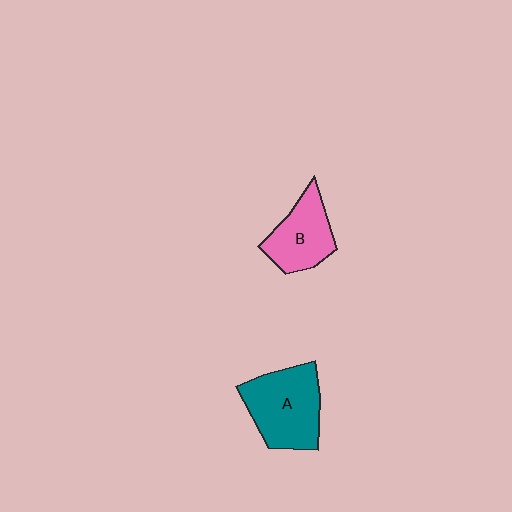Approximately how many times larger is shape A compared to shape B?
Approximately 1.4 times.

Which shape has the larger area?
Shape A (teal).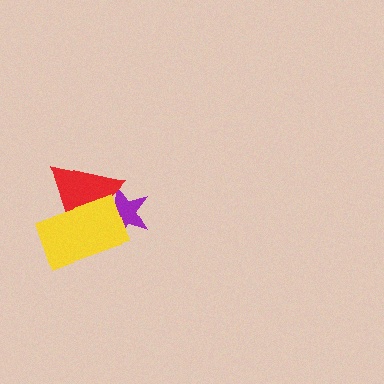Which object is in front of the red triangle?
The yellow rectangle is in front of the red triangle.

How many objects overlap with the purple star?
2 objects overlap with the purple star.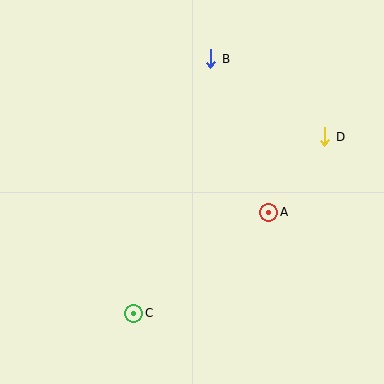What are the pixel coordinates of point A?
Point A is at (269, 212).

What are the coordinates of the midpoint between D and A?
The midpoint between D and A is at (297, 175).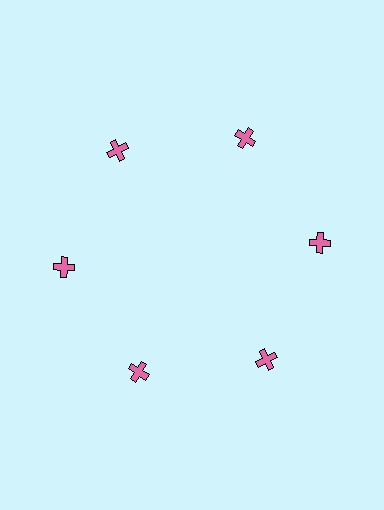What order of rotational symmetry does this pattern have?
This pattern has 6-fold rotational symmetry.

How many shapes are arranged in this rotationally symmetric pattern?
There are 6 shapes, arranged in 6 groups of 1.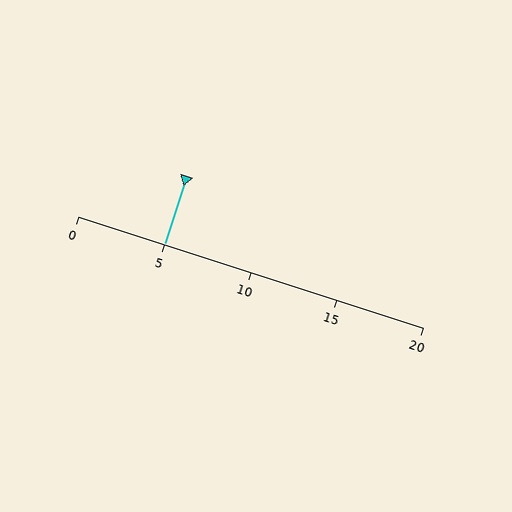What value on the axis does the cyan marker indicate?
The marker indicates approximately 5.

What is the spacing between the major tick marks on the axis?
The major ticks are spaced 5 apart.